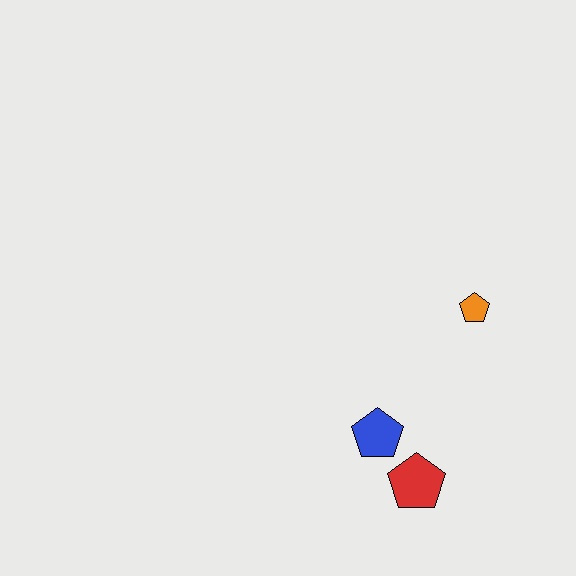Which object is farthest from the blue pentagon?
The orange pentagon is farthest from the blue pentagon.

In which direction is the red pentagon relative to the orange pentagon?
The red pentagon is below the orange pentagon.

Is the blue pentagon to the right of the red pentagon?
No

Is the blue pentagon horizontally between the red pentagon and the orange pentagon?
No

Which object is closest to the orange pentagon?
The blue pentagon is closest to the orange pentagon.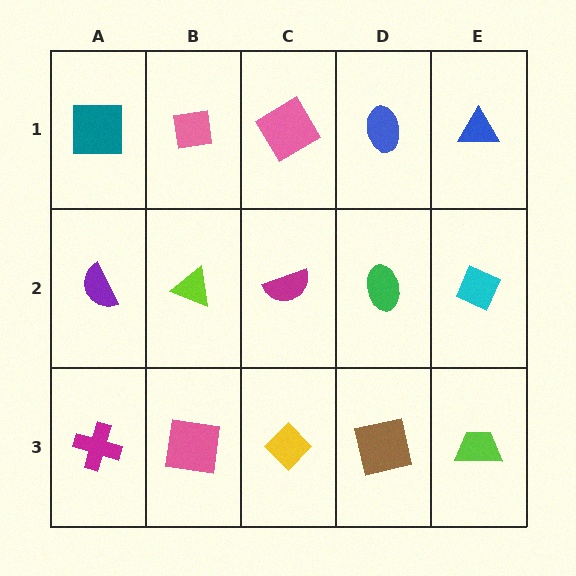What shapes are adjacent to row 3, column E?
A cyan diamond (row 2, column E), a brown square (row 3, column D).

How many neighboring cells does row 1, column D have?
3.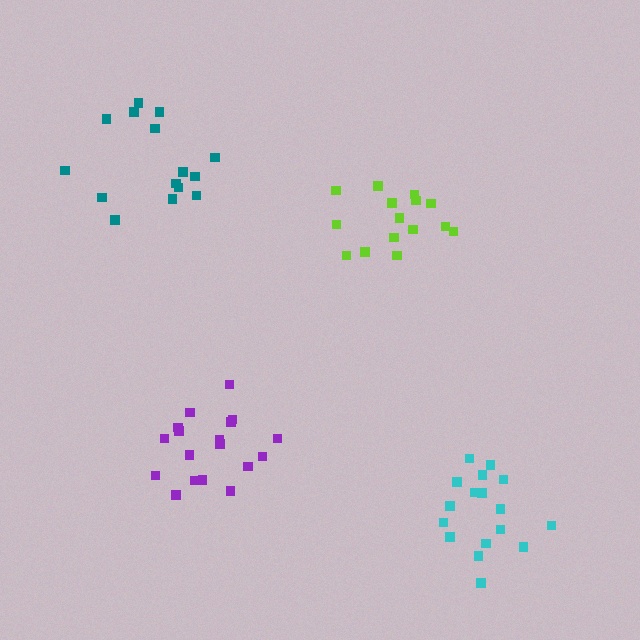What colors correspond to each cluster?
The clusters are colored: lime, purple, cyan, teal.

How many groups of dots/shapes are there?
There are 4 groups.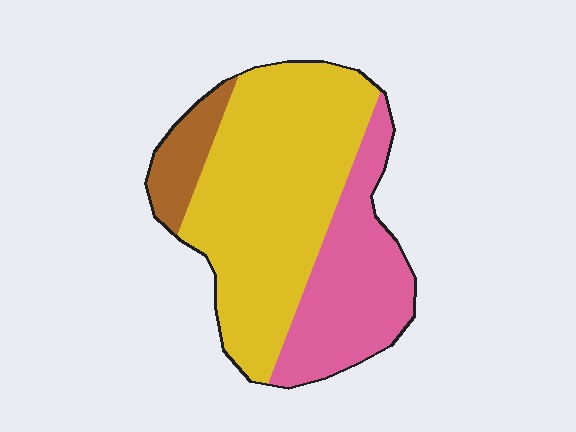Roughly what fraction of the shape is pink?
Pink covers 31% of the shape.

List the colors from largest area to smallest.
From largest to smallest: yellow, pink, brown.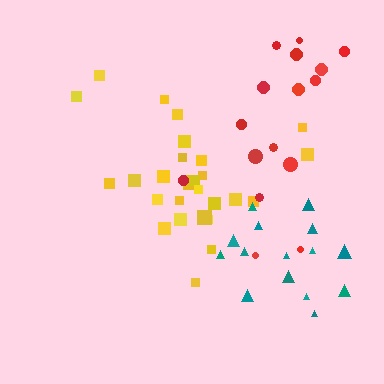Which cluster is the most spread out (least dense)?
Red.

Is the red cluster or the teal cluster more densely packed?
Teal.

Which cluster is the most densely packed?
Yellow.